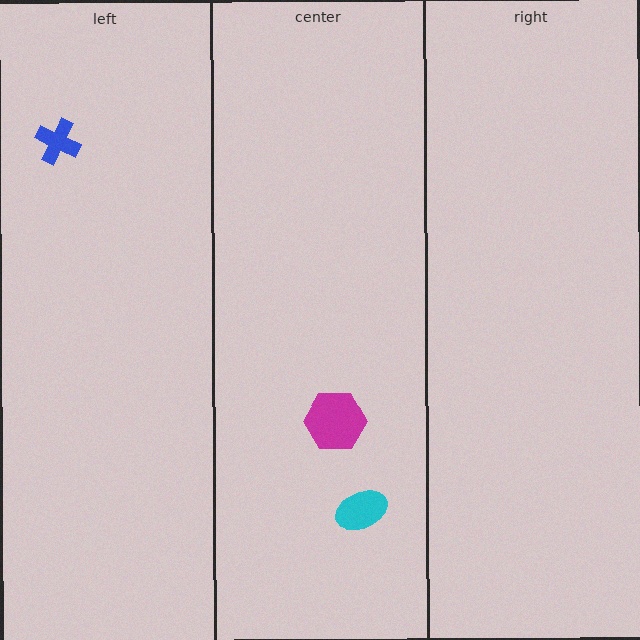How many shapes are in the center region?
2.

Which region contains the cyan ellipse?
The center region.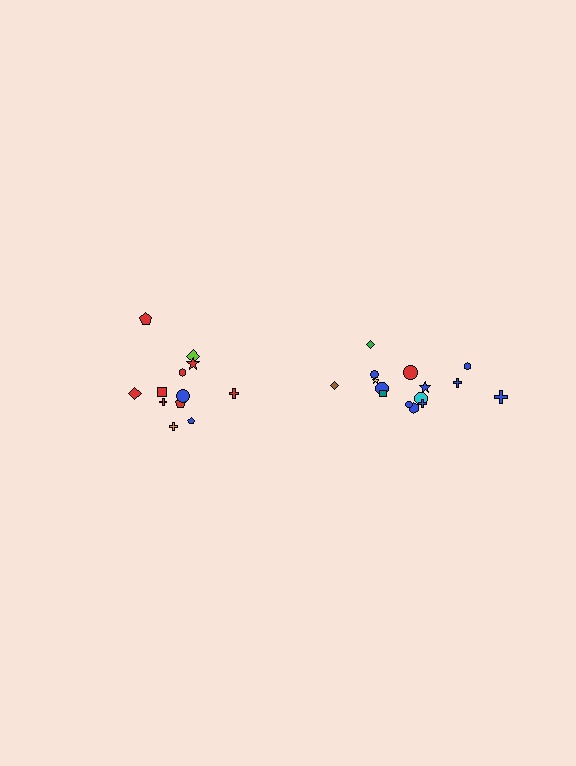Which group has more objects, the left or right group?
The right group.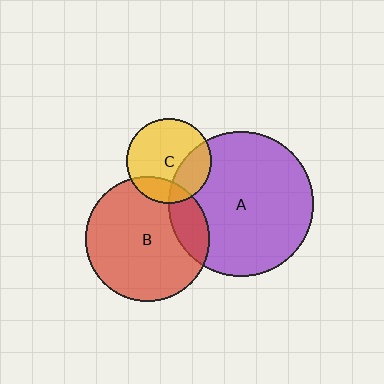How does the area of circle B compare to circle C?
Approximately 2.1 times.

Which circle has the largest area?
Circle A (purple).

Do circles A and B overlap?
Yes.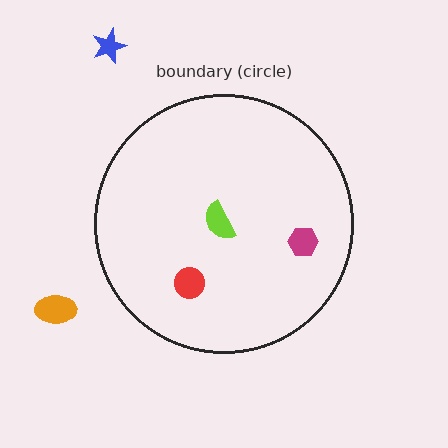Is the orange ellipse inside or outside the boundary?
Outside.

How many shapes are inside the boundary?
3 inside, 2 outside.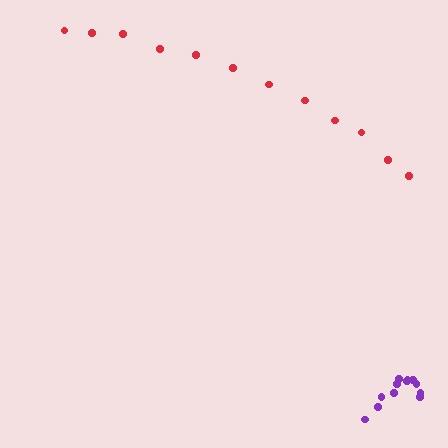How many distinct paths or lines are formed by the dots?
There are 2 distinct paths.